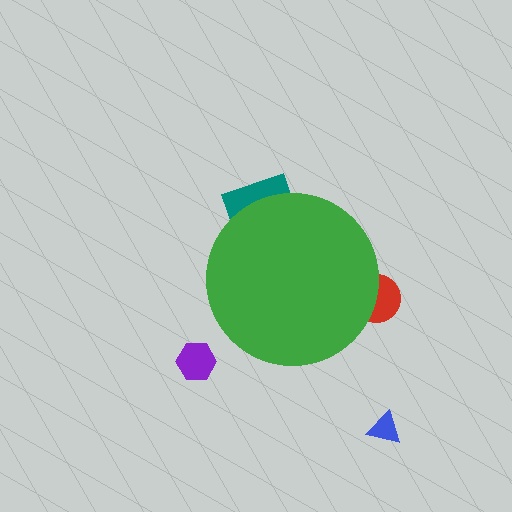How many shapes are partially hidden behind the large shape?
2 shapes are partially hidden.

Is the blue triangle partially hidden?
No, the blue triangle is fully visible.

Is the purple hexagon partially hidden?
No, the purple hexagon is fully visible.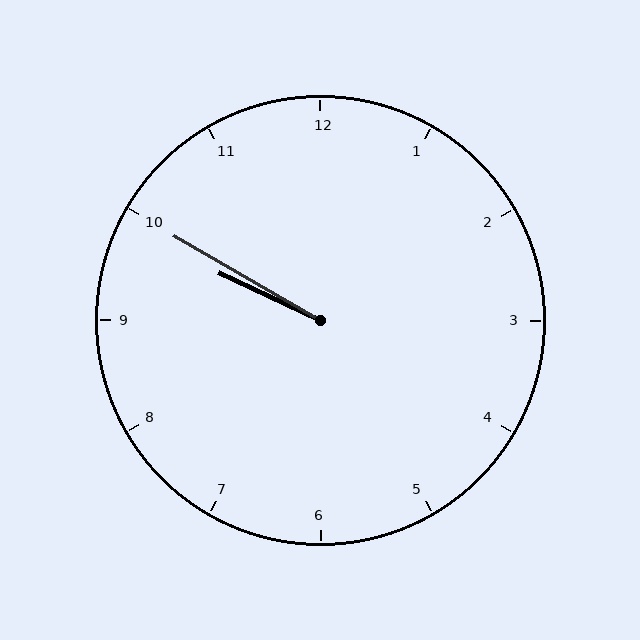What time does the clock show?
9:50.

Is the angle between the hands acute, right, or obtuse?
It is acute.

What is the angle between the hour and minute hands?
Approximately 5 degrees.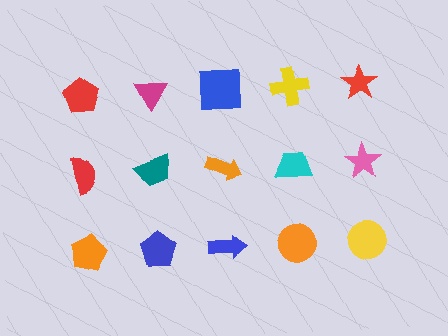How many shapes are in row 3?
5 shapes.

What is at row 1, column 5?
A red star.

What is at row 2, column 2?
A teal trapezoid.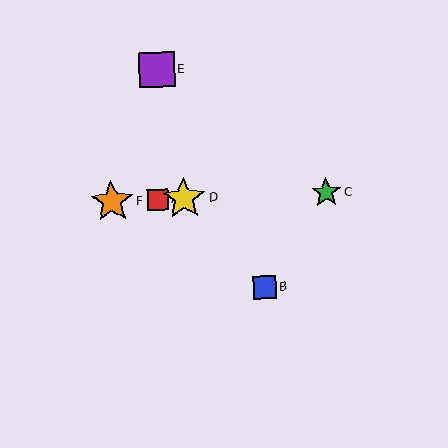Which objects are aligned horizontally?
Objects A, C, D, F are aligned horizontally.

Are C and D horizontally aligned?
Yes, both are at y≈192.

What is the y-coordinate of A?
Object A is at y≈200.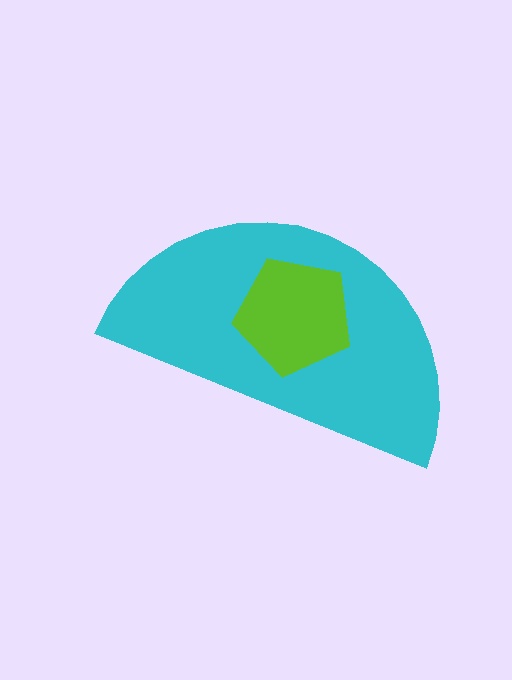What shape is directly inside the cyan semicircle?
The lime pentagon.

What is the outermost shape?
The cyan semicircle.